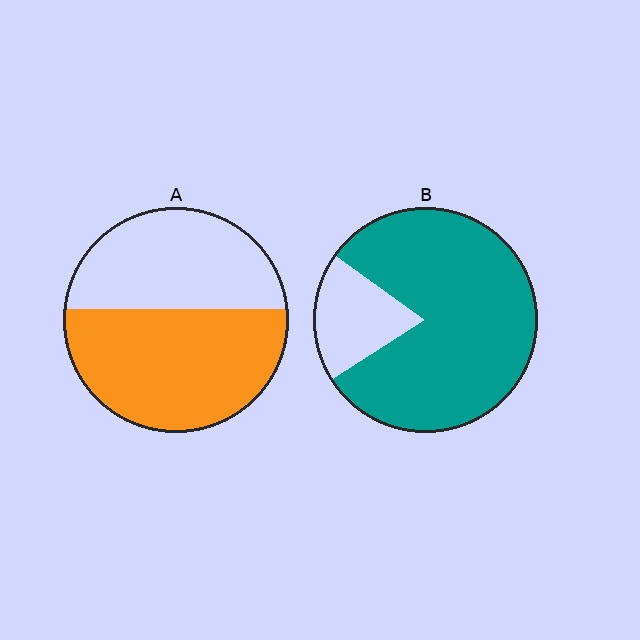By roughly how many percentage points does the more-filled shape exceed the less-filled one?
By roughly 25 percentage points (B over A).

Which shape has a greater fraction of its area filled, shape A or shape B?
Shape B.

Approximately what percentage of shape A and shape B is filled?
A is approximately 55% and B is approximately 80%.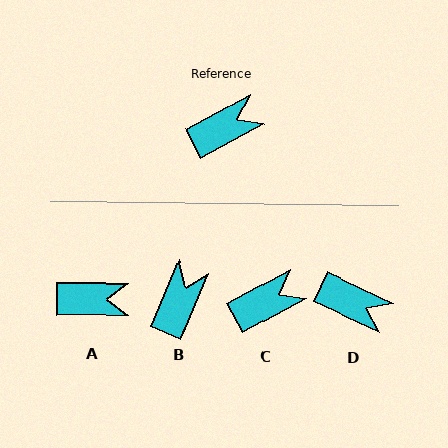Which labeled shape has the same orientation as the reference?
C.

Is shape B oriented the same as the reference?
No, it is off by about 39 degrees.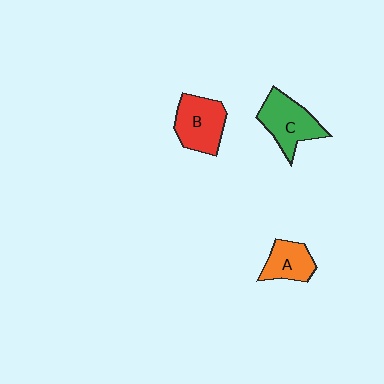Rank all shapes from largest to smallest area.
From largest to smallest: C (green), B (red), A (orange).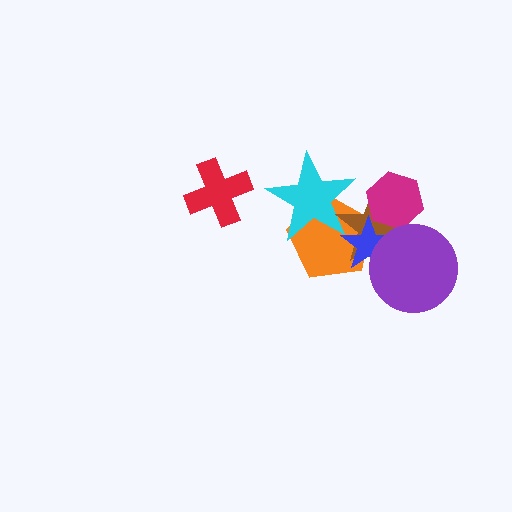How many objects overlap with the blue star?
4 objects overlap with the blue star.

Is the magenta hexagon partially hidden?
Yes, it is partially covered by another shape.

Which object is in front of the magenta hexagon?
The blue star is in front of the magenta hexagon.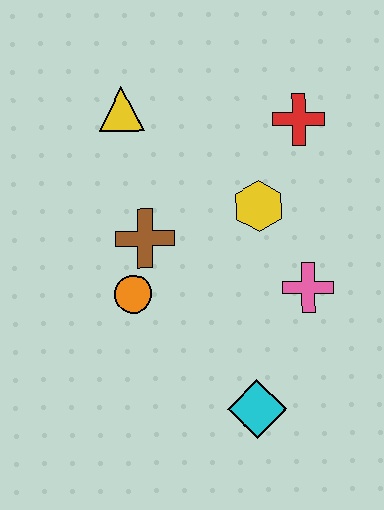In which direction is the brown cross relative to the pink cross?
The brown cross is to the left of the pink cross.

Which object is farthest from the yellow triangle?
The cyan diamond is farthest from the yellow triangle.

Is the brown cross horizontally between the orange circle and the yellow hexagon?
Yes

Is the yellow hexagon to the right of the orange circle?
Yes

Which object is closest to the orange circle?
The brown cross is closest to the orange circle.